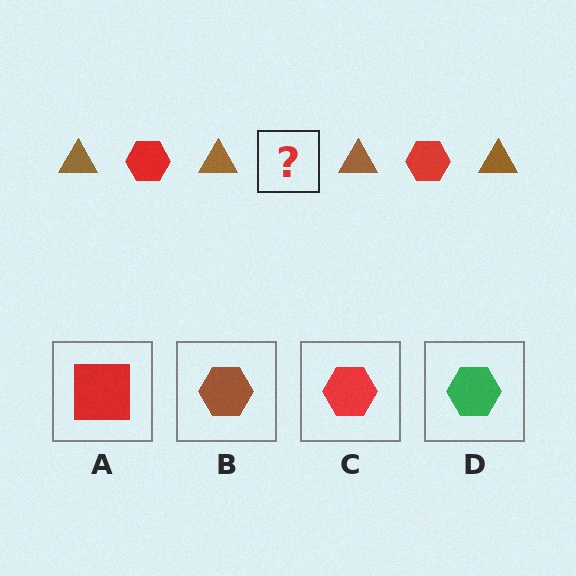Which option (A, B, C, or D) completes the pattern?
C.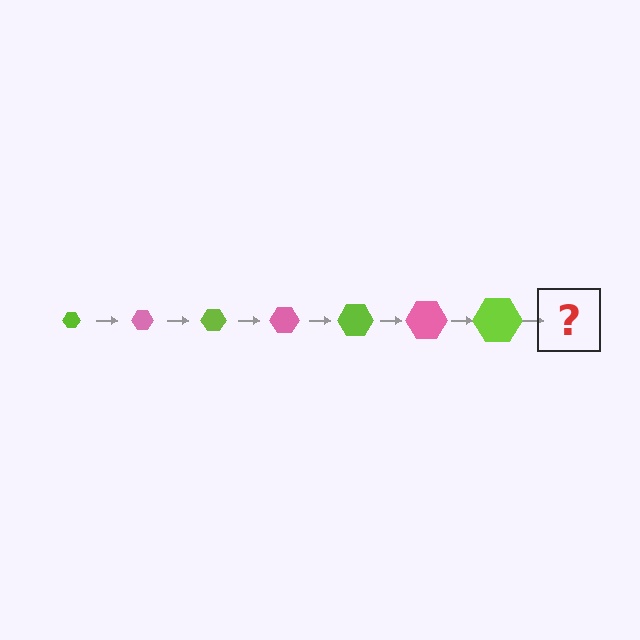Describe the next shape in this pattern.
It should be a pink hexagon, larger than the previous one.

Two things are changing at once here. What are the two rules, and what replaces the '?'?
The two rules are that the hexagon grows larger each step and the color cycles through lime and pink. The '?' should be a pink hexagon, larger than the previous one.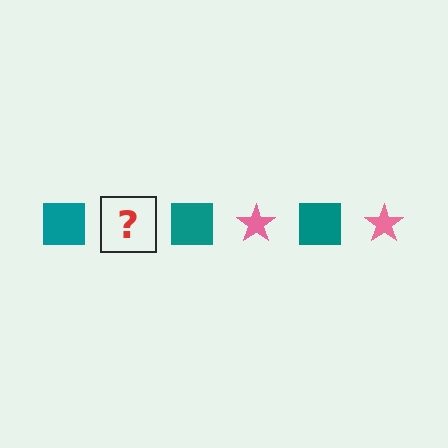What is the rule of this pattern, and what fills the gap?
The rule is that the pattern alternates between teal square and pink star. The gap should be filled with a pink star.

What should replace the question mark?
The question mark should be replaced with a pink star.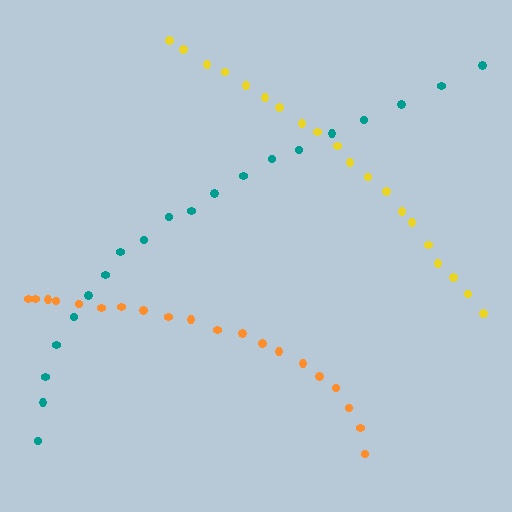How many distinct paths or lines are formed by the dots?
There are 3 distinct paths.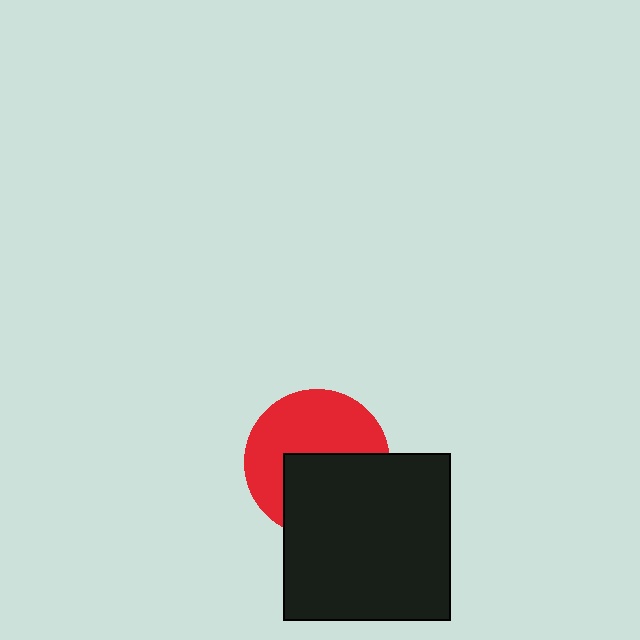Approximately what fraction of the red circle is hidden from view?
Roughly 45% of the red circle is hidden behind the black square.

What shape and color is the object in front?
The object in front is a black square.